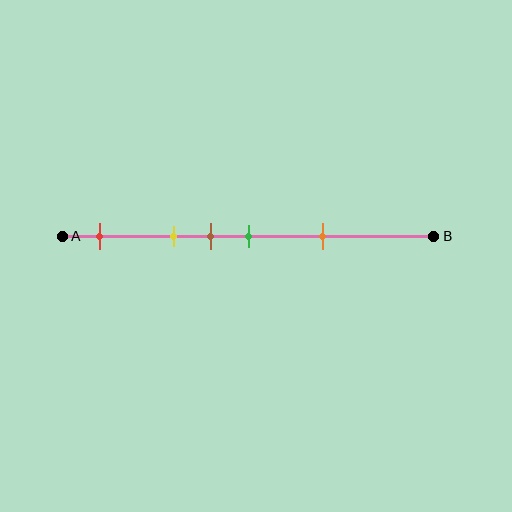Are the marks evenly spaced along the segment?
No, the marks are not evenly spaced.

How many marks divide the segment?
There are 5 marks dividing the segment.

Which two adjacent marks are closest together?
The brown and green marks are the closest adjacent pair.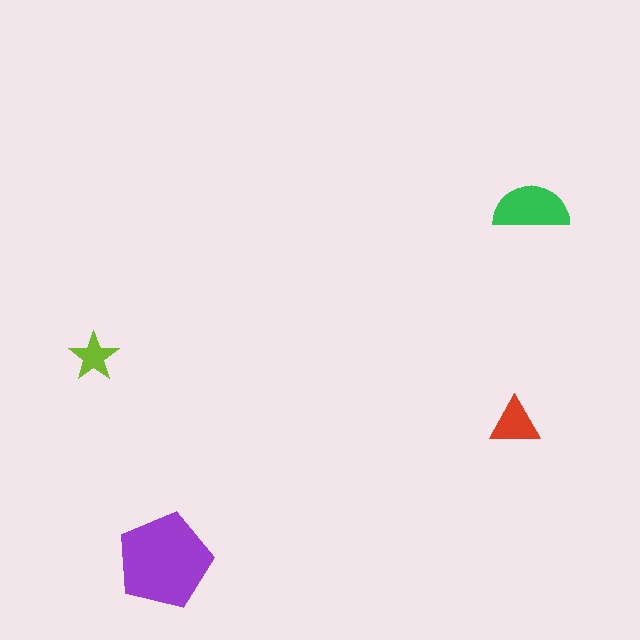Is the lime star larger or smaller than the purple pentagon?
Smaller.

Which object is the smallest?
The lime star.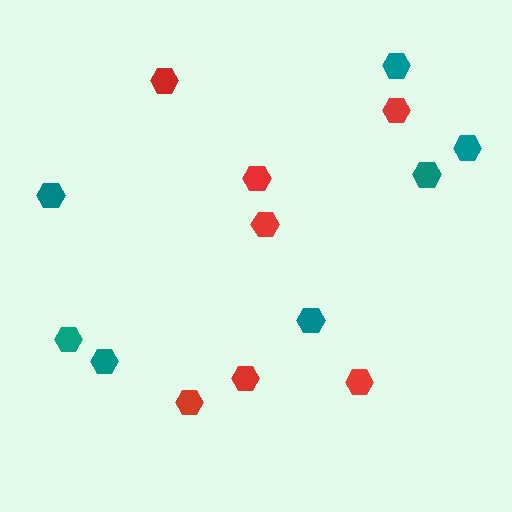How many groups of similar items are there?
There are 2 groups: one group of red hexagons (7) and one group of teal hexagons (7).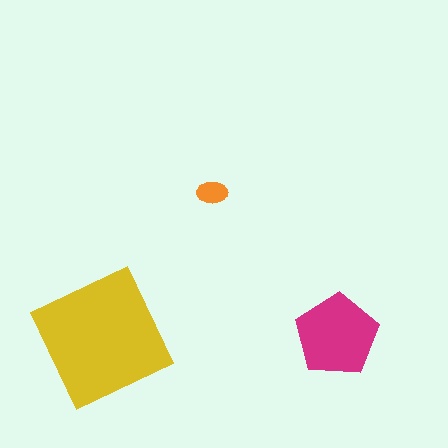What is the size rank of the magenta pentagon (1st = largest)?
2nd.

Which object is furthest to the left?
The yellow square is leftmost.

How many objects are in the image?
There are 3 objects in the image.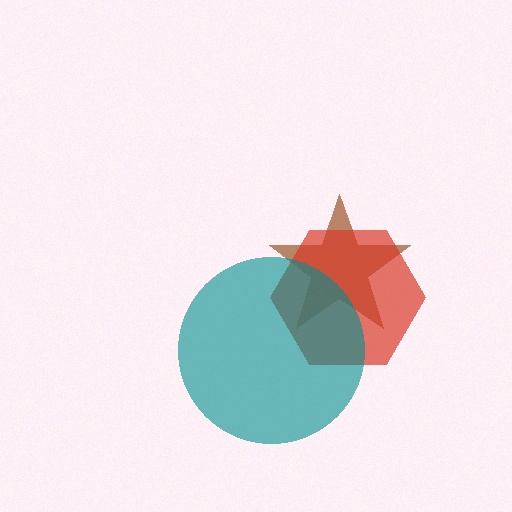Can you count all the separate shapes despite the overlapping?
Yes, there are 3 separate shapes.